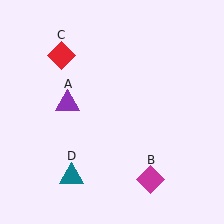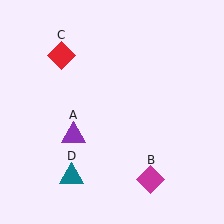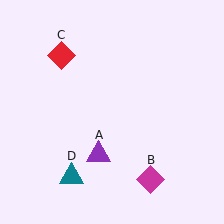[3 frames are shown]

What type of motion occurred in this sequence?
The purple triangle (object A) rotated counterclockwise around the center of the scene.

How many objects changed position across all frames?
1 object changed position: purple triangle (object A).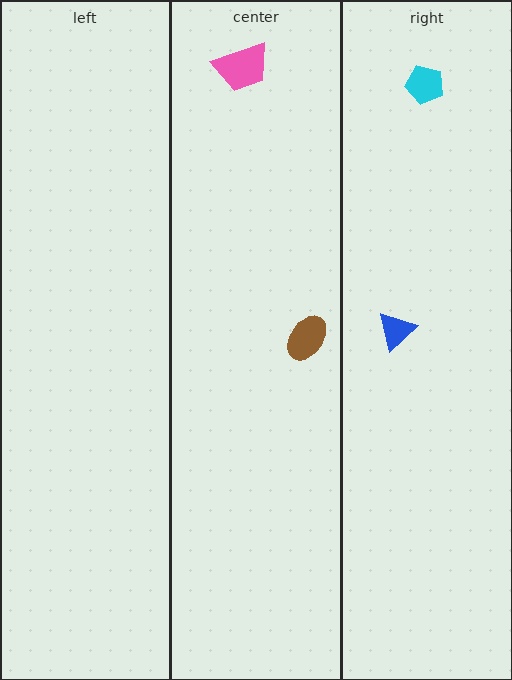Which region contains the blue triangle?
The right region.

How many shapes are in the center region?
2.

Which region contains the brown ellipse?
The center region.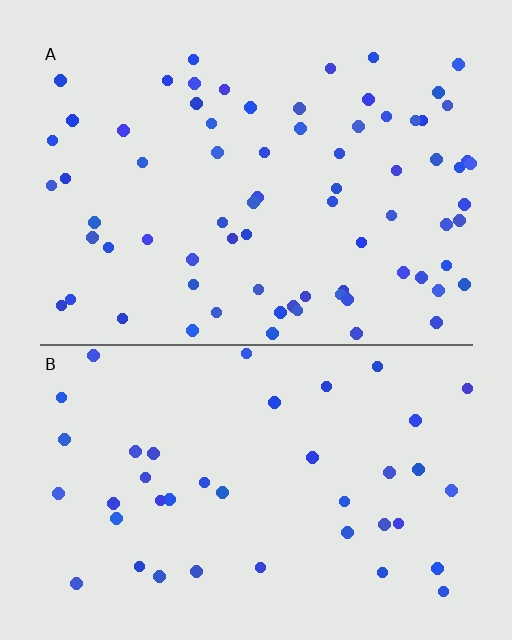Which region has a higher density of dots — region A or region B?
A (the top).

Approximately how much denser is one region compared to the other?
Approximately 1.7× — region A over region B.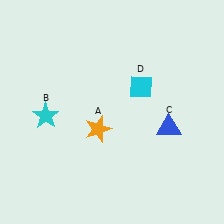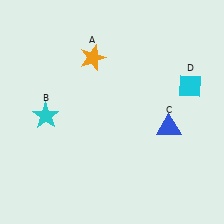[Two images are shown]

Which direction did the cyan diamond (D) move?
The cyan diamond (D) moved right.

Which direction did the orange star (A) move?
The orange star (A) moved up.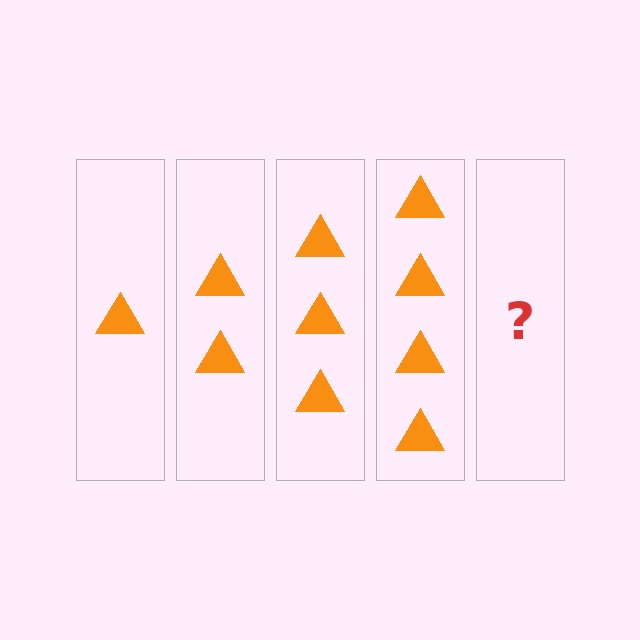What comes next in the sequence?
The next element should be 5 triangles.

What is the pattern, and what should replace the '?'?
The pattern is that each step adds one more triangle. The '?' should be 5 triangles.